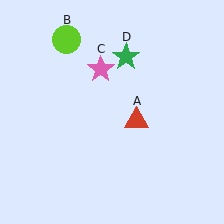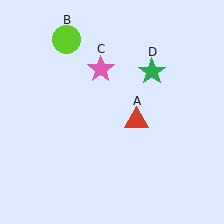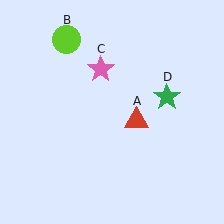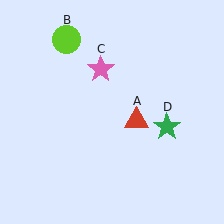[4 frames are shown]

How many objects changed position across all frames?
1 object changed position: green star (object D).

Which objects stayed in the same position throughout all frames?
Red triangle (object A) and lime circle (object B) and pink star (object C) remained stationary.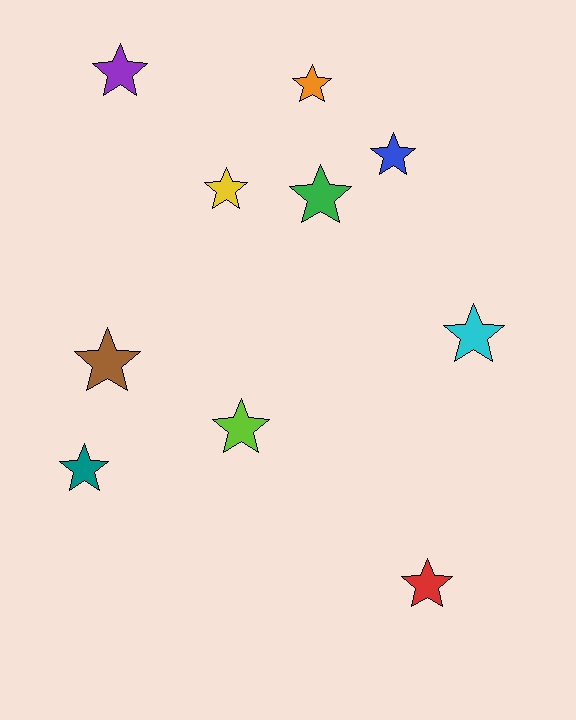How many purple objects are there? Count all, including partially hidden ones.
There is 1 purple object.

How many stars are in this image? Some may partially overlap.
There are 10 stars.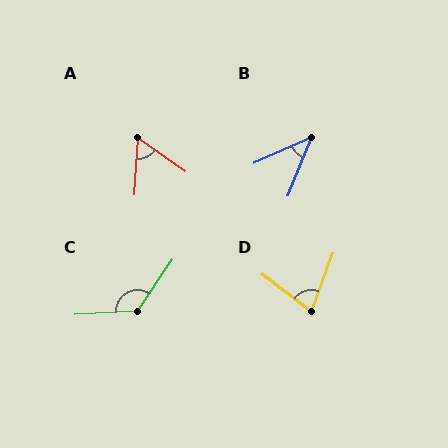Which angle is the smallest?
B, at approximately 44 degrees.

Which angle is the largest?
C, at approximately 127 degrees.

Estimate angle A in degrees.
Approximately 57 degrees.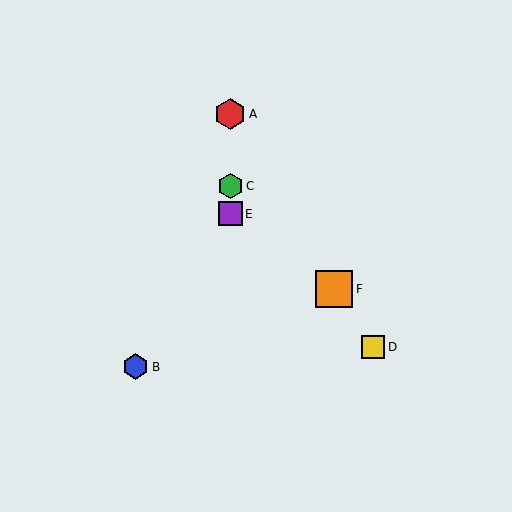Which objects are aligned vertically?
Objects A, C, E are aligned vertically.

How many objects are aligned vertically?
3 objects (A, C, E) are aligned vertically.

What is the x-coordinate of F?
Object F is at x≈334.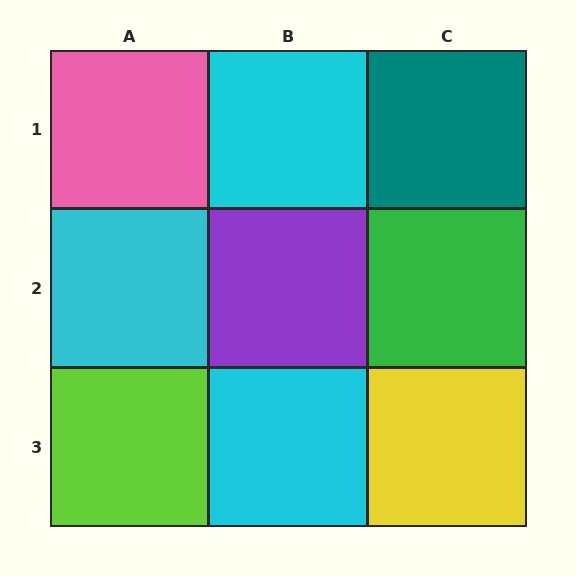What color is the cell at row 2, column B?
Purple.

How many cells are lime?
1 cell is lime.